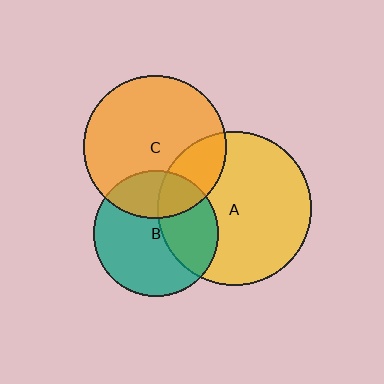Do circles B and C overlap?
Yes.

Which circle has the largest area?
Circle A (yellow).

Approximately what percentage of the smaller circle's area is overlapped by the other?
Approximately 30%.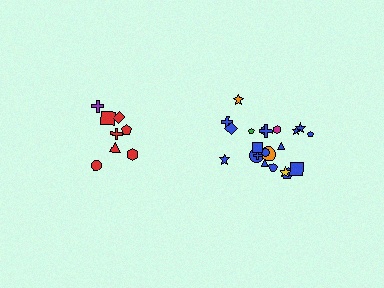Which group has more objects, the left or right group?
The right group.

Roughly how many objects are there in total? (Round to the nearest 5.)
Roughly 30 objects in total.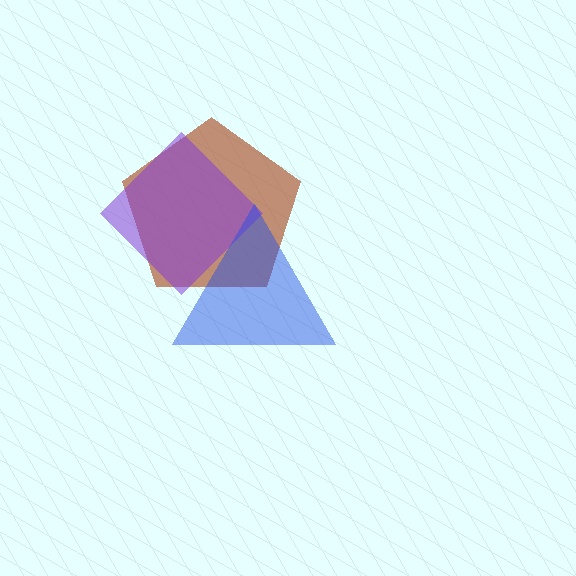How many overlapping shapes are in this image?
There are 3 overlapping shapes in the image.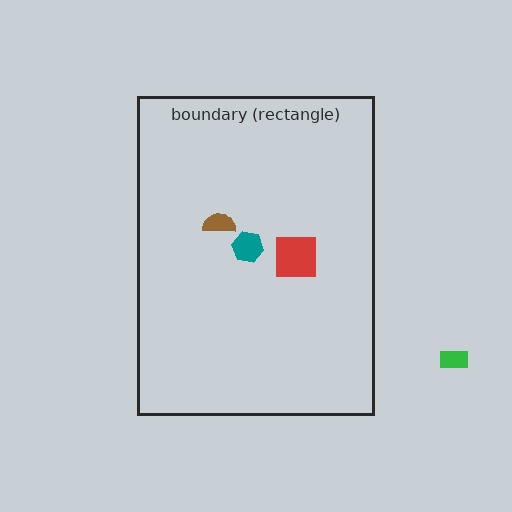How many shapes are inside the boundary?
3 inside, 1 outside.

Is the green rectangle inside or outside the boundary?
Outside.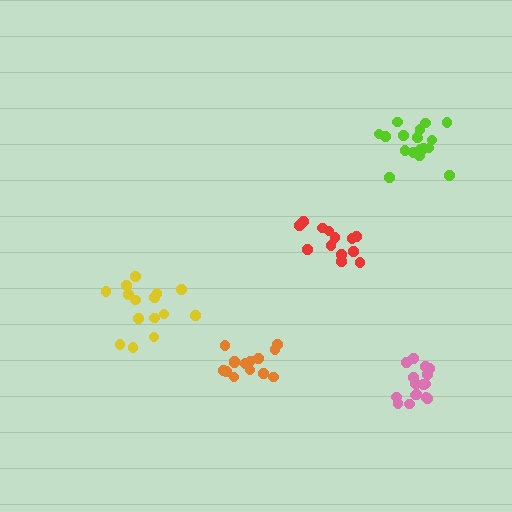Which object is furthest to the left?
The yellow cluster is leftmost.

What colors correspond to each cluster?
The clusters are colored: lime, yellow, orange, red, pink.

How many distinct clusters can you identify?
There are 5 distinct clusters.